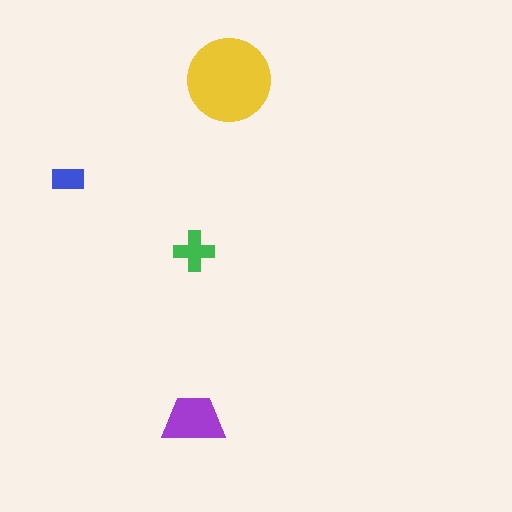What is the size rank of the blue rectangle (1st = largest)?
4th.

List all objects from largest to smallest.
The yellow circle, the purple trapezoid, the green cross, the blue rectangle.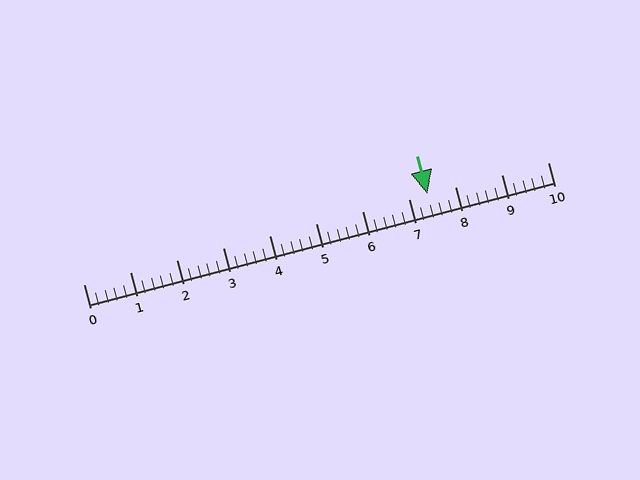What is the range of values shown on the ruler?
The ruler shows values from 0 to 10.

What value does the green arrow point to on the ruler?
The green arrow points to approximately 7.4.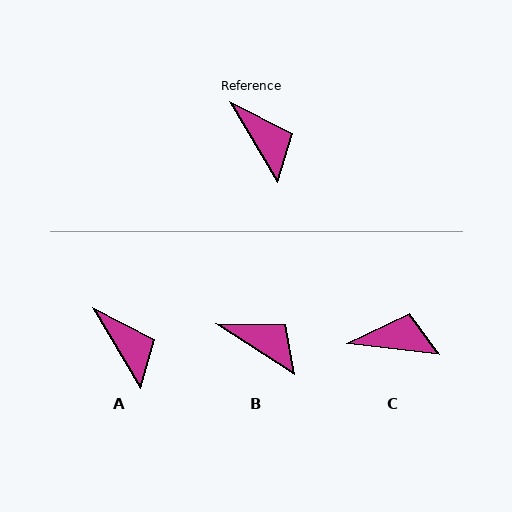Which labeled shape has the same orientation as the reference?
A.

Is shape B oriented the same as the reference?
No, it is off by about 27 degrees.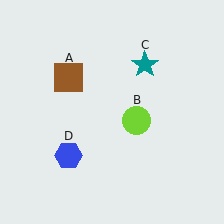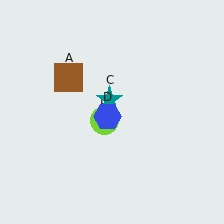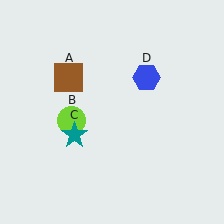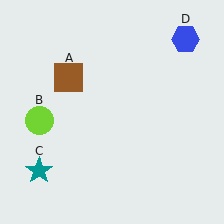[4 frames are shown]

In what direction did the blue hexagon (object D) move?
The blue hexagon (object D) moved up and to the right.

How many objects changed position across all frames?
3 objects changed position: lime circle (object B), teal star (object C), blue hexagon (object D).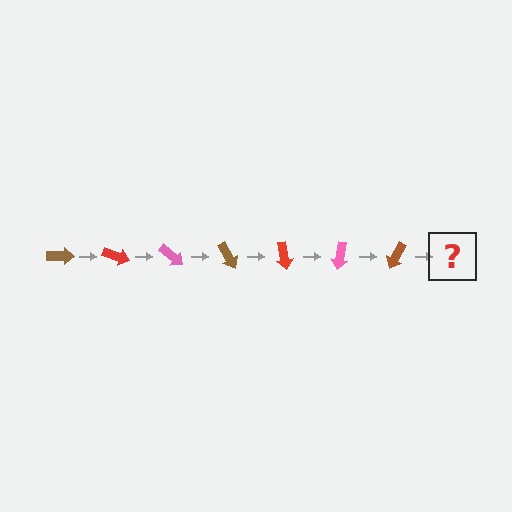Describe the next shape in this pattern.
It should be a red arrow, rotated 140 degrees from the start.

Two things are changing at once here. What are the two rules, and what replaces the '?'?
The two rules are that it rotates 20 degrees each step and the color cycles through brown, red, and pink. The '?' should be a red arrow, rotated 140 degrees from the start.